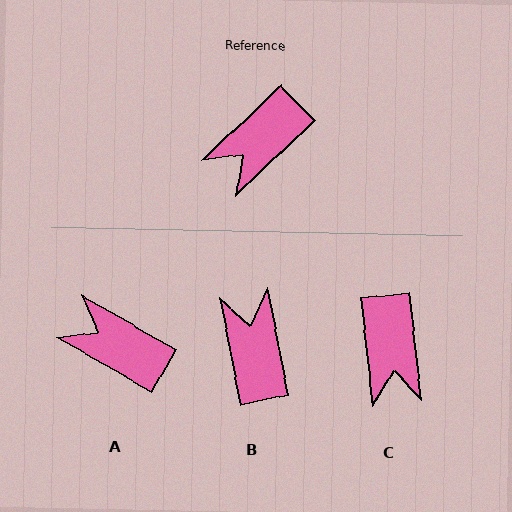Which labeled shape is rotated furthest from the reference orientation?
B, about 122 degrees away.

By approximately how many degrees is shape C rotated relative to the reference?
Approximately 53 degrees counter-clockwise.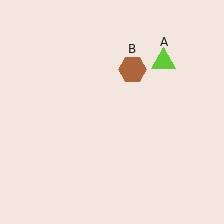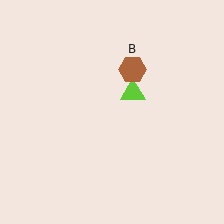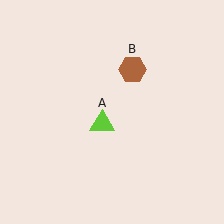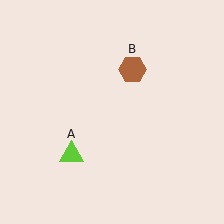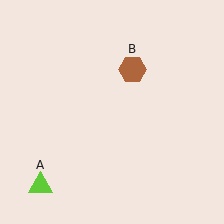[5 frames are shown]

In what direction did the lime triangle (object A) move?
The lime triangle (object A) moved down and to the left.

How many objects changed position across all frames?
1 object changed position: lime triangle (object A).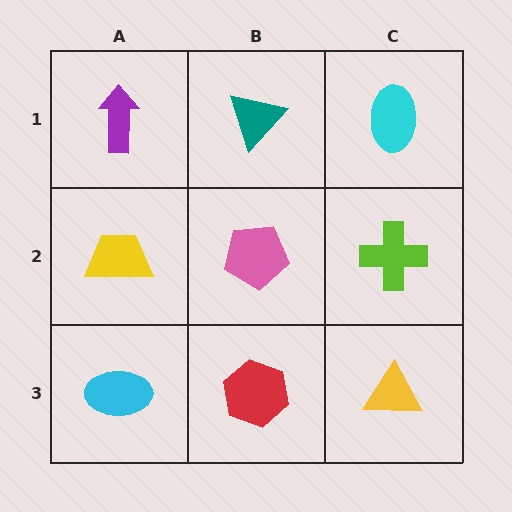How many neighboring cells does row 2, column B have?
4.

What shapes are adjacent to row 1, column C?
A lime cross (row 2, column C), a teal triangle (row 1, column B).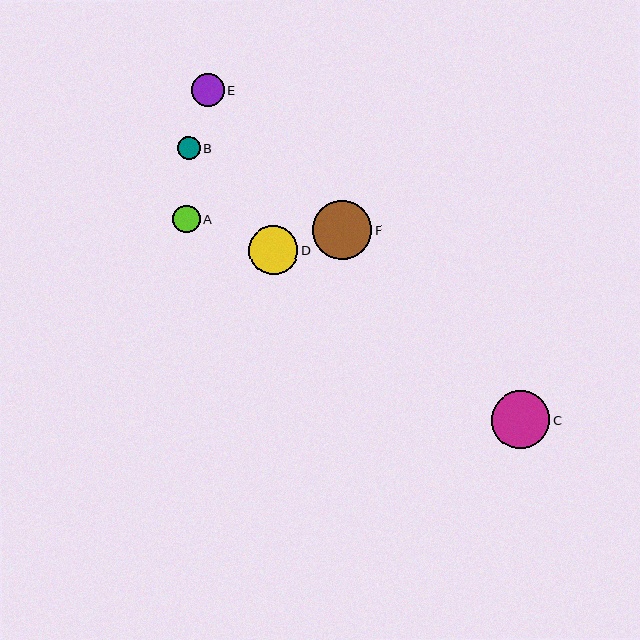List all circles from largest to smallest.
From largest to smallest: F, C, D, E, A, B.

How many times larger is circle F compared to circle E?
Circle F is approximately 1.8 times the size of circle E.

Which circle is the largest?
Circle F is the largest with a size of approximately 59 pixels.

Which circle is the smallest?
Circle B is the smallest with a size of approximately 23 pixels.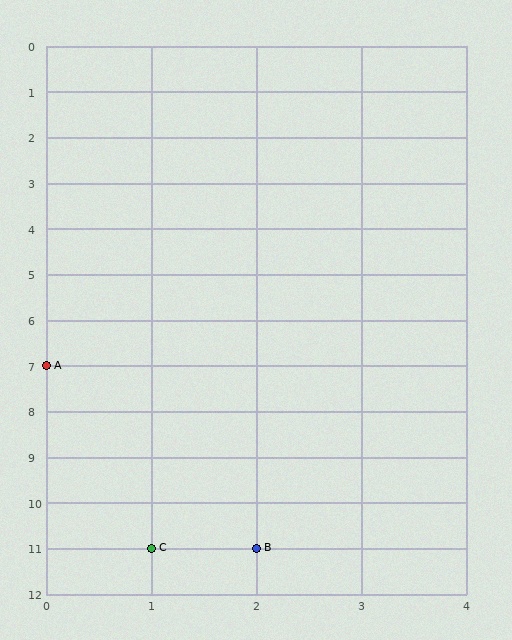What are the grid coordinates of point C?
Point C is at grid coordinates (1, 11).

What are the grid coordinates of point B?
Point B is at grid coordinates (2, 11).